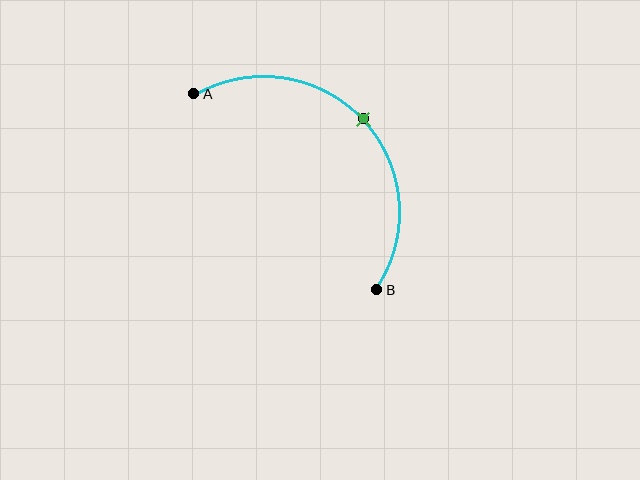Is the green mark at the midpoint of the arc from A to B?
Yes. The green mark lies on the arc at equal arc-length from both A and B — it is the arc midpoint.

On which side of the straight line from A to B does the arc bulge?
The arc bulges above and to the right of the straight line connecting A and B.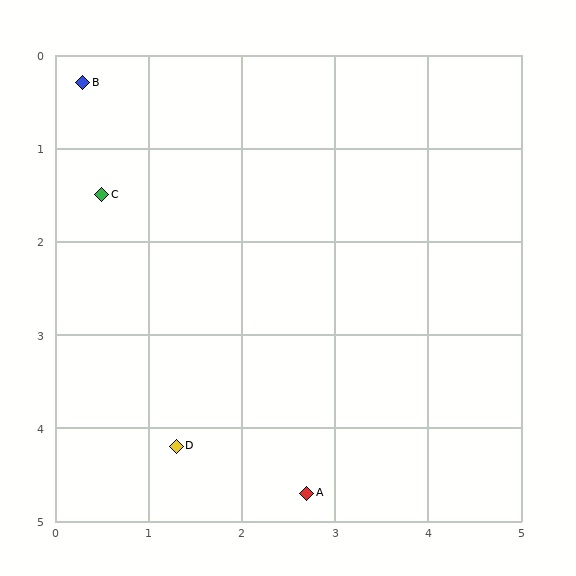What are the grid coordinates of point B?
Point B is at approximately (0.3, 0.3).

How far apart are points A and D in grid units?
Points A and D are about 1.5 grid units apart.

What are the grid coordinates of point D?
Point D is at approximately (1.3, 4.2).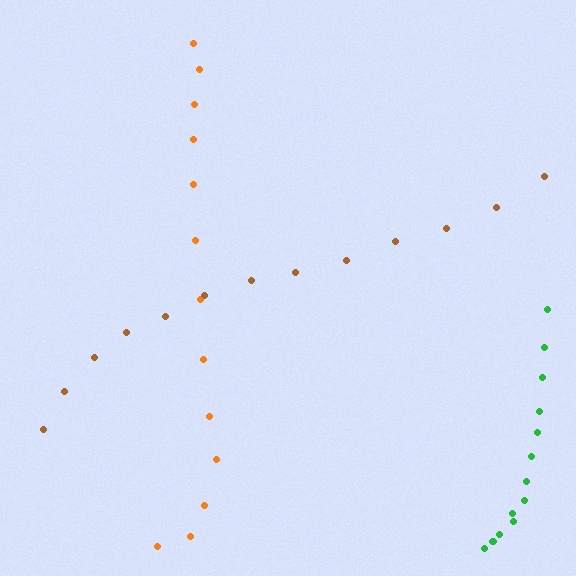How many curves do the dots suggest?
There are 3 distinct paths.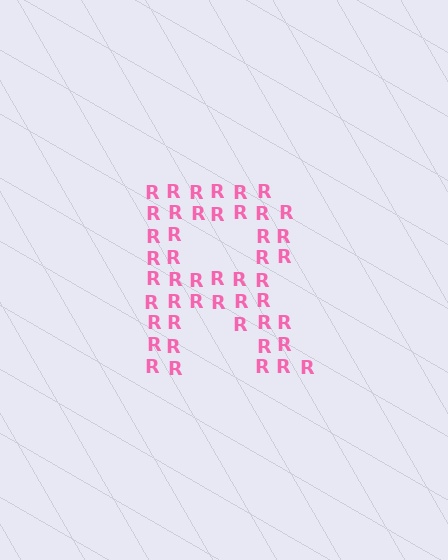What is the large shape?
The large shape is the letter R.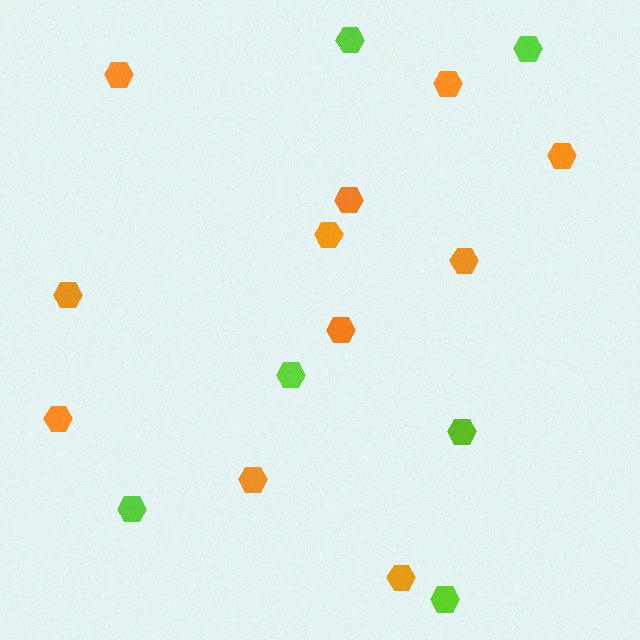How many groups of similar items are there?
There are 2 groups: one group of orange hexagons (11) and one group of lime hexagons (6).